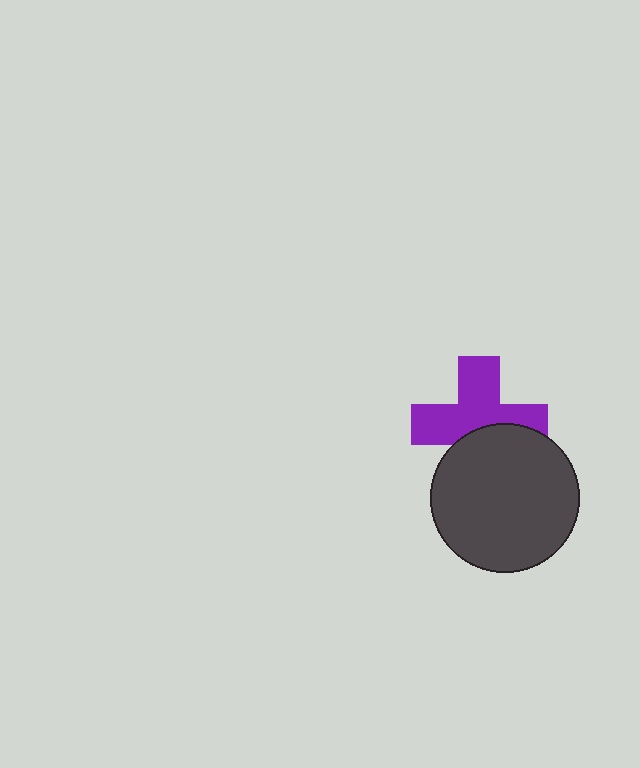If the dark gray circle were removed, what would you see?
You would see the complete purple cross.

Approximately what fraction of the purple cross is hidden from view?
Roughly 37% of the purple cross is hidden behind the dark gray circle.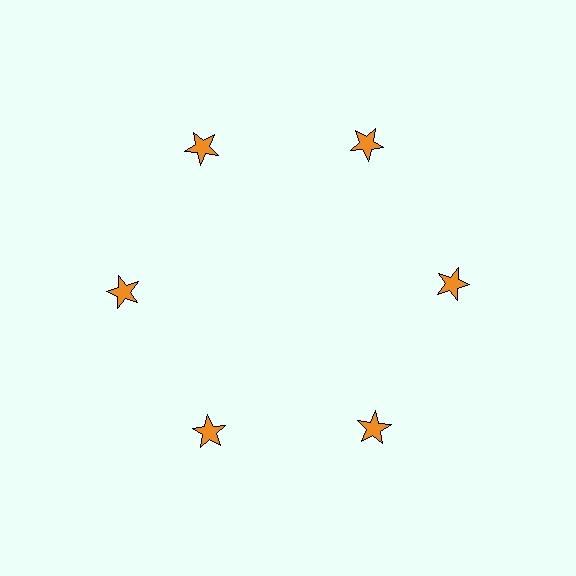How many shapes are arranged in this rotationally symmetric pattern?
There are 6 shapes, arranged in 6 groups of 1.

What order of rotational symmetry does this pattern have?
This pattern has 6-fold rotational symmetry.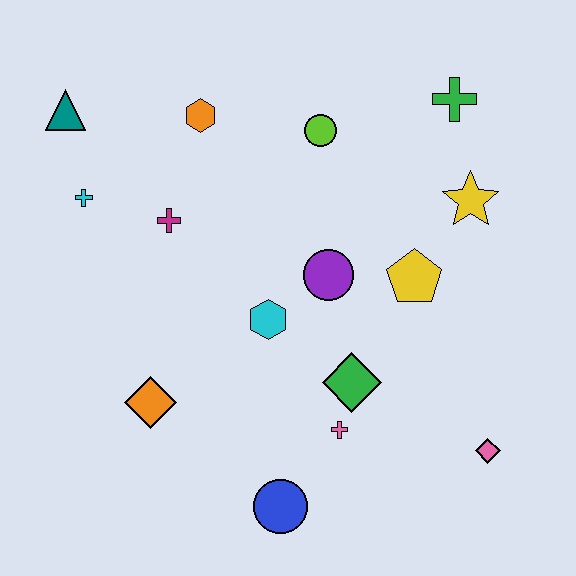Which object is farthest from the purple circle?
The teal triangle is farthest from the purple circle.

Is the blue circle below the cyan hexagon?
Yes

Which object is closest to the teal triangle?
The cyan cross is closest to the teal triangle.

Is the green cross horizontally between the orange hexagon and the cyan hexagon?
No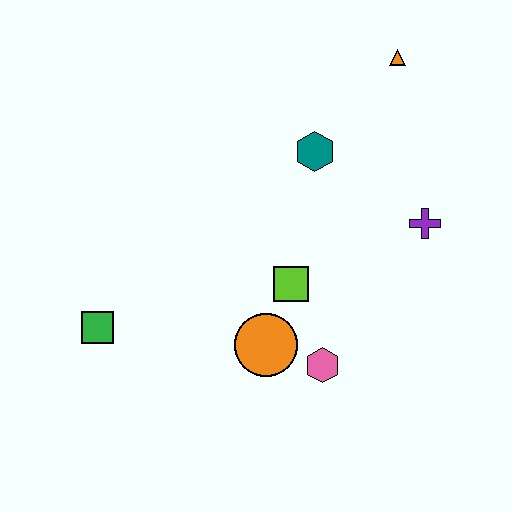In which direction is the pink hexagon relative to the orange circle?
The pink hexagon is to the right of the orange circle.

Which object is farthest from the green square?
The orange triangle is farthest from the green square.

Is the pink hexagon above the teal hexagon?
No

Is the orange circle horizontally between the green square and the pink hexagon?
Yes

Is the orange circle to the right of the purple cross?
No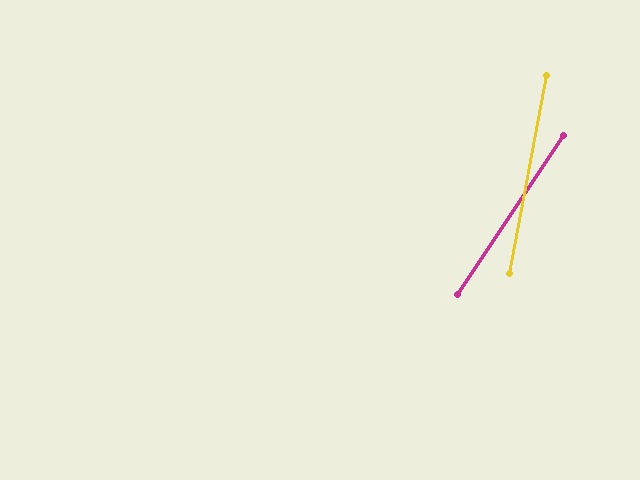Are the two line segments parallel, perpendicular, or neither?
Neither parallel nor perpendicular — they differ by about 23°.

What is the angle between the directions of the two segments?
Approximately 23 degrees.